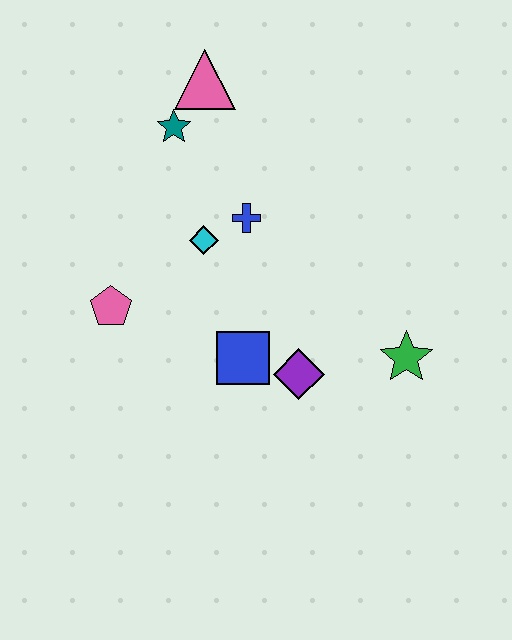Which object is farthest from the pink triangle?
The green star is farthest from the pink triangle.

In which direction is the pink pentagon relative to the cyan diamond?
The pink pentagon is to the left of the cyan diamond.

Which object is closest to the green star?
The purple diamond is closest to the green star.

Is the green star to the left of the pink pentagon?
No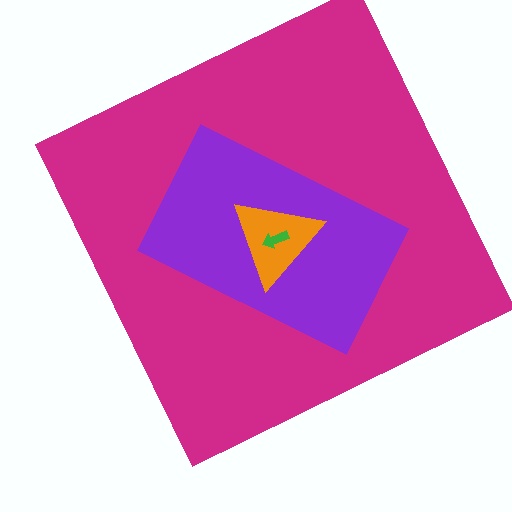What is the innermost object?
The green arrow.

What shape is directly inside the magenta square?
The purple rectangle.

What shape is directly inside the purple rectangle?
The orange triangle.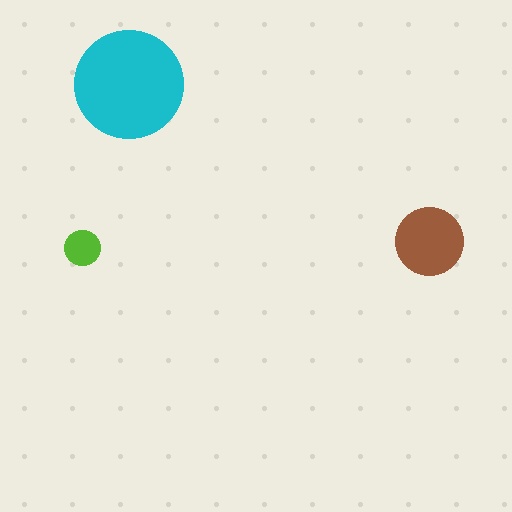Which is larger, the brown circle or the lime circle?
The brown one.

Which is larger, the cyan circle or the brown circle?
The cyan one.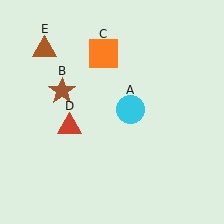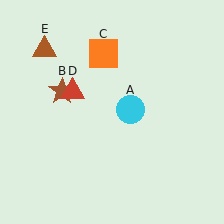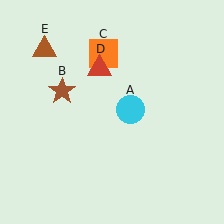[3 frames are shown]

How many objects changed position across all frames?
1 object changed position: red triangle (object D).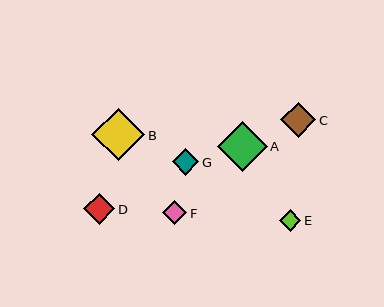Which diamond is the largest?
Diamond B is the largest with a size of approximately 53 pixels.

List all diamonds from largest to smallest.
From largest to smallest: B, A, C, D, G, F, E.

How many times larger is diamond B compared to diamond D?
Diamond B is approximately 1.7 times the size of diamond D.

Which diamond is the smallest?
Diamond E is the smallest with a size of approximately 22 pixels.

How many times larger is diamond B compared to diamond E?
Diamond B is approximately 2.5 times the size of diamond E.